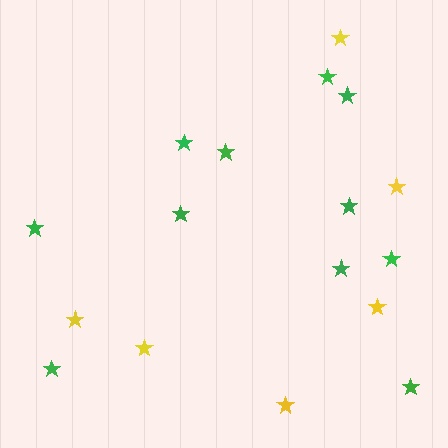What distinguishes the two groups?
There are 2 groups: one group of yellow stars (6) and one group of green stars (11).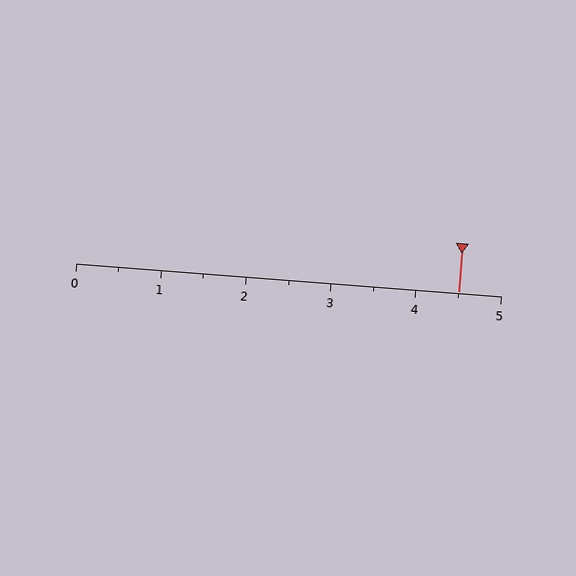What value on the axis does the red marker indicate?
The marker indicates approximately 4.5.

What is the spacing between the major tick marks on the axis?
The major ticks are spaced 1 apart.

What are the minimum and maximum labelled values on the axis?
The axis runs from 0 to 5.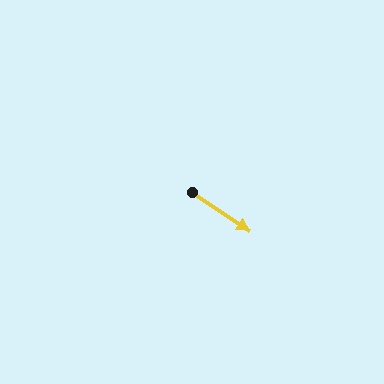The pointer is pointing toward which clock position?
Roughly 4 o'clock.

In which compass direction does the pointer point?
Southeast.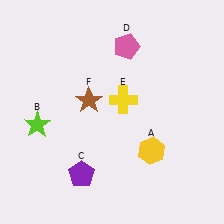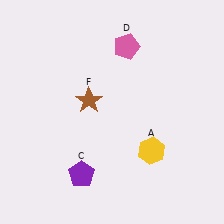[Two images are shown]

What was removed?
The lime star (B), the yellow cross (E) were removed in Image 2.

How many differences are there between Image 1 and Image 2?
There are 2 differences between the two images.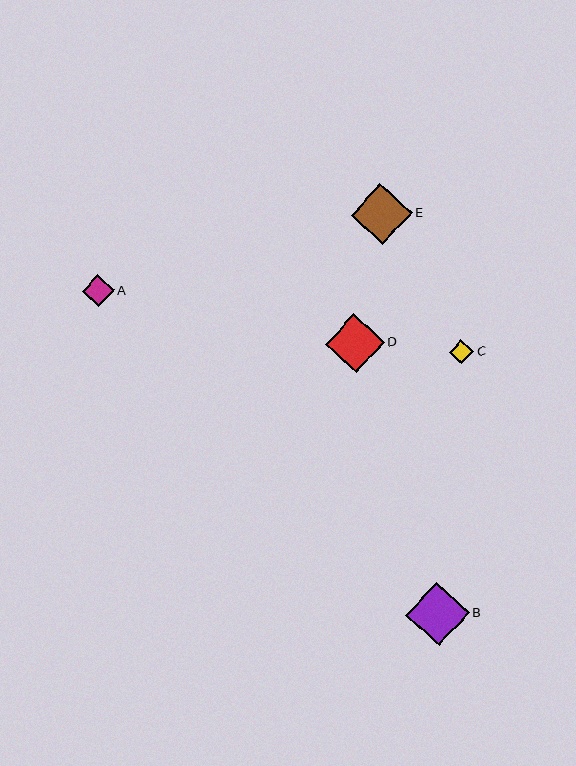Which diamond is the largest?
Diamond B is the largest with a size of approximately 63 pixels.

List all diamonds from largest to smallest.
From largest to smallest: B, E, D, A, C.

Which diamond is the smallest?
Diamond C is the smallest with a size of approximately 24 pixels.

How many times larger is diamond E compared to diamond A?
Diamond E is approximately 1.9 times the size of diamond A.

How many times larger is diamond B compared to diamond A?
Diamond B is approximately 2.0 times the size of diamond A.